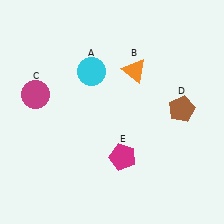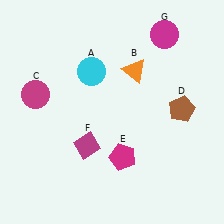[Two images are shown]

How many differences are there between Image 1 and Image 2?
There are 2 differences between the two images.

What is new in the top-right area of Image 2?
A magenta circle (G) was added in the top-right area of Image 2.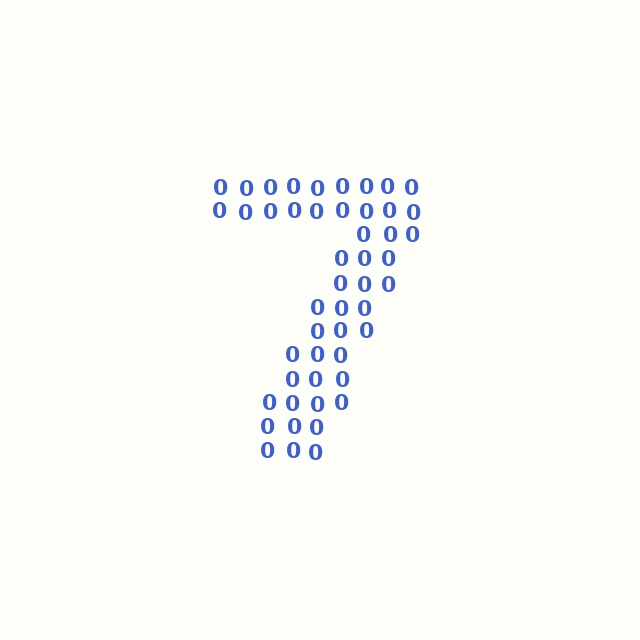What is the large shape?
The large shape is the digit 7.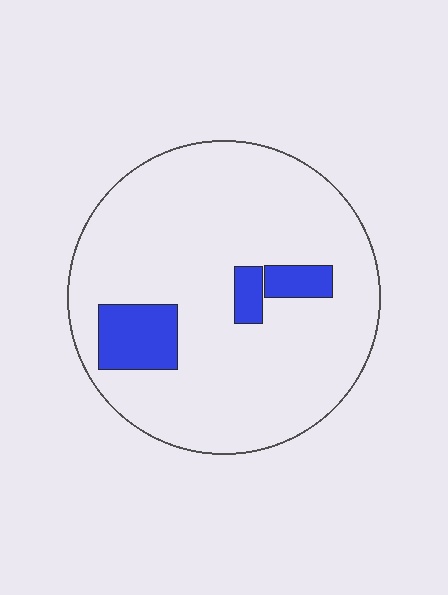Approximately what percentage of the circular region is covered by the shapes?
Approximately 10%.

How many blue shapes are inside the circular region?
3.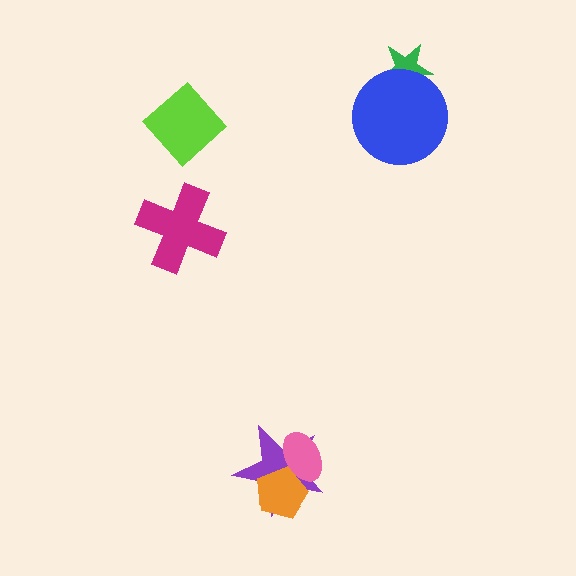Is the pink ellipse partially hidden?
Yes, it is partially covered by another shape.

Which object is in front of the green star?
The blue circle is in front of the green star.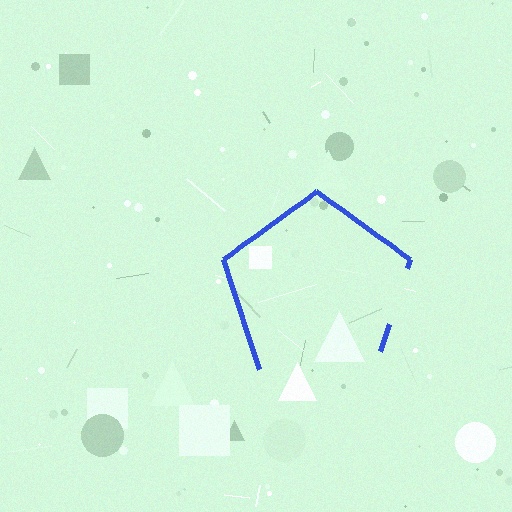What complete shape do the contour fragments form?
The contour fragments form a pentagon.